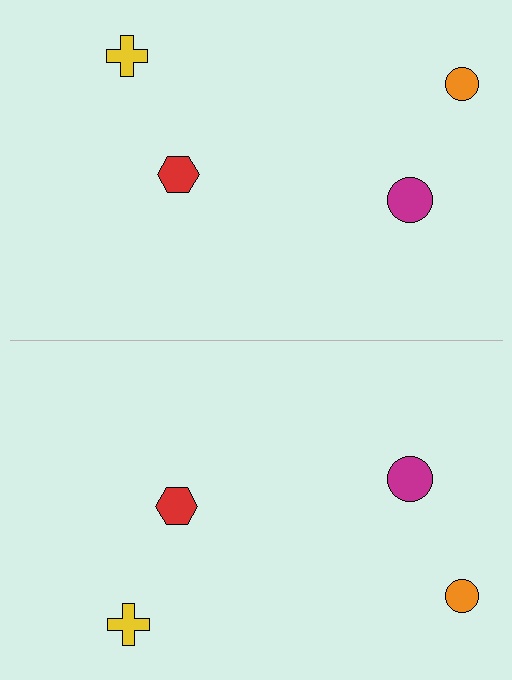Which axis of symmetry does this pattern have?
The pattern has a horizontal axis of symmetry running through the center of the image.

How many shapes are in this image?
There are 8 shapes in this image.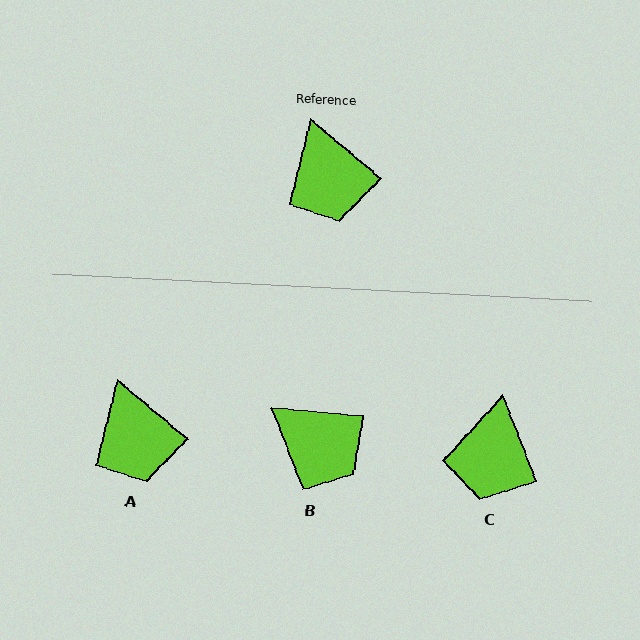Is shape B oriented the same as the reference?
No, it is off by about 35 degrees.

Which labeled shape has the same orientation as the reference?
A.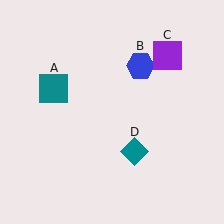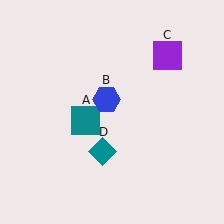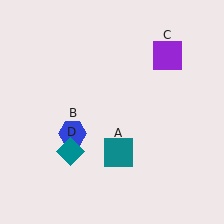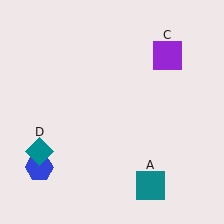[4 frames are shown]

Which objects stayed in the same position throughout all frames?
Purple square (object C) remained stationary.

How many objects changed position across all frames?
3 objects changed position: teal square (object A), blue hexagon (object B), teal diamond (object D).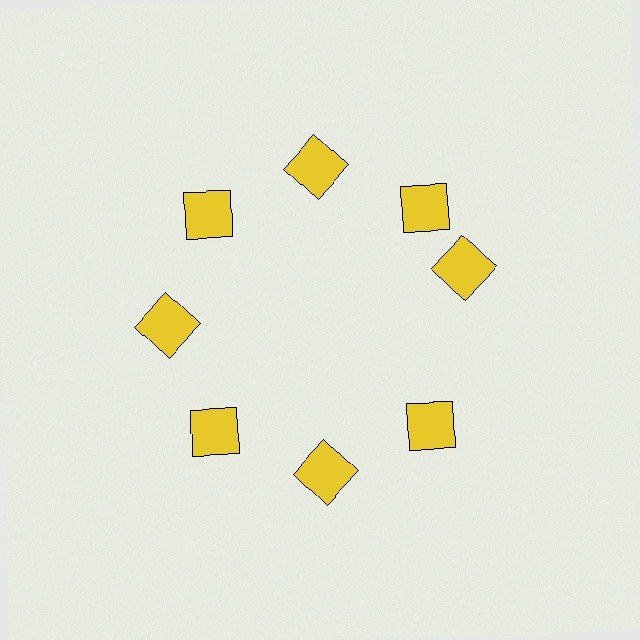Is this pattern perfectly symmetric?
No. The 8 yellow squares are arranged in a ring, but one element near the 3 o'clock position is rotated out of alignment along the ring, breaking the 8-fold rotational symmetry.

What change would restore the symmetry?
The symmetry would be restored by rotating it back into even spacing with its neighbors so that all 8 squares sit at equal angles and equal distance from the center.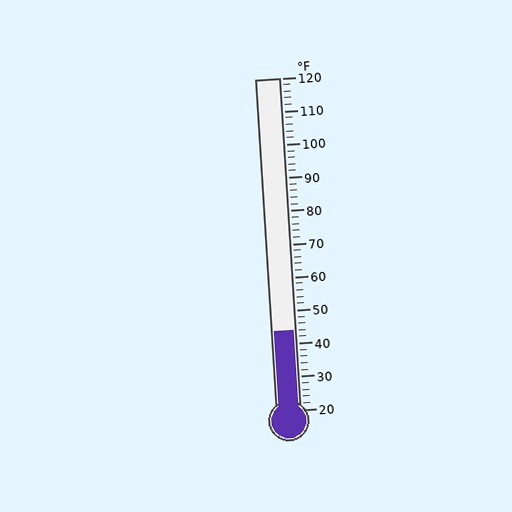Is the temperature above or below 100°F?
The temperature is below 100°F.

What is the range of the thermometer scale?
The thermometer scale ranges from 20°F to 120°F.